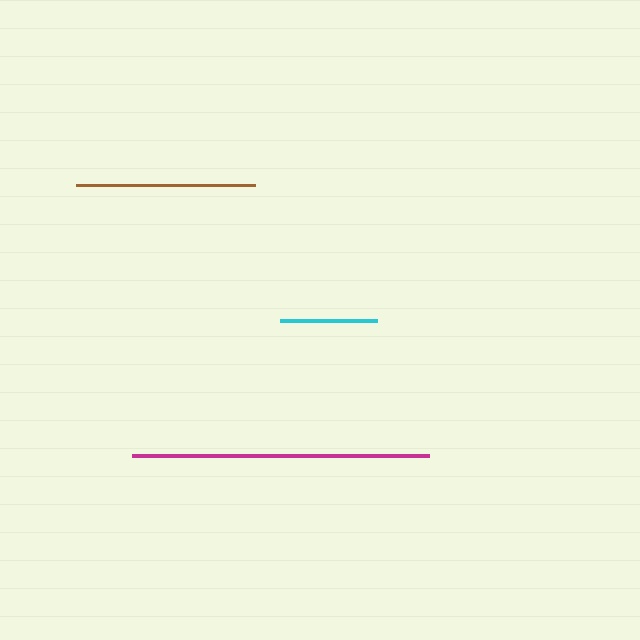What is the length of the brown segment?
The brown segment is approximately 179 pixels long.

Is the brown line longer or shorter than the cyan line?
The brown line is longer than the cyan line.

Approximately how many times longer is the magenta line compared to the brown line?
The magenta line is approximately 1.7 times the length of the brown line.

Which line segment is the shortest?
The cyan line is the shortest at approximately 97 pixels.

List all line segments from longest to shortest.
From longest to shortest: magenta, brown, cyan.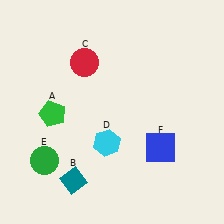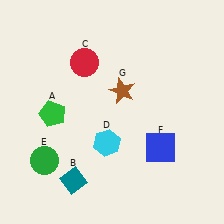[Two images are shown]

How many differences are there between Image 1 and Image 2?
There is 1 difference between the two images.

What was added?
A brown star (G) was added in Image 2.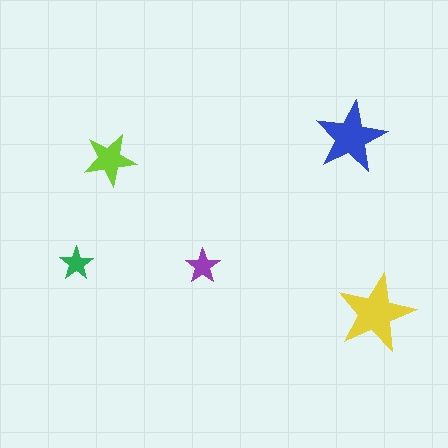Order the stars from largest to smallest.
the yellow one, the blue one, the lime one, the purple one, the green one.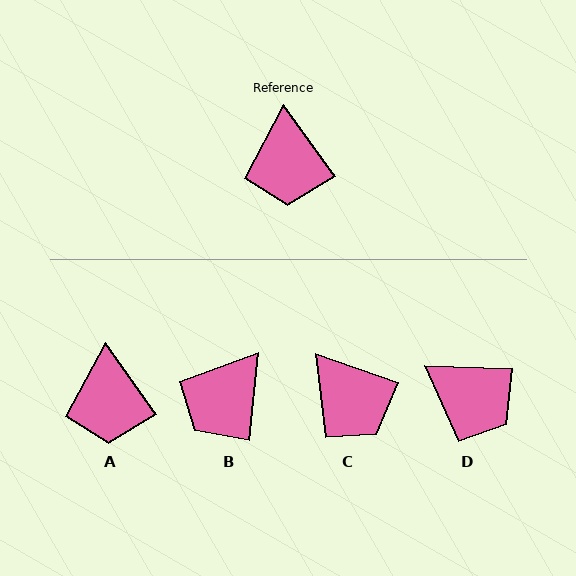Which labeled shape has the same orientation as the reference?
A.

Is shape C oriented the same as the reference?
No, it is off by about 35 degrees.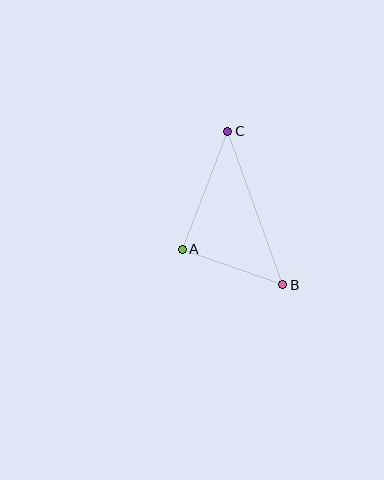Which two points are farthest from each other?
Points B and C are farthest from each other.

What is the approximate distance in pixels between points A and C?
The distance between A and C is approximately 126 pixels.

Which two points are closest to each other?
Points A and B are closest to each other.